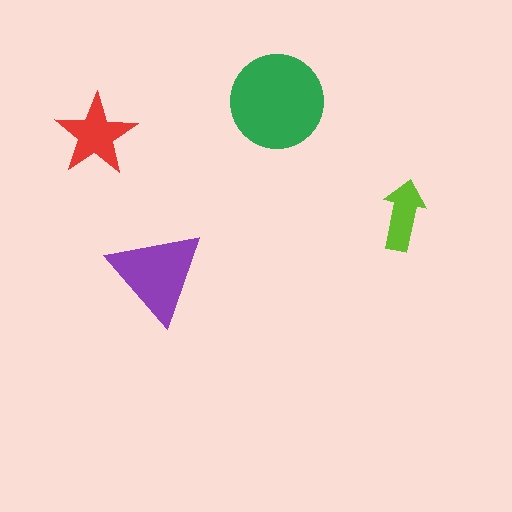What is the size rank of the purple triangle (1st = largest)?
2nd.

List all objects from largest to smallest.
The green circle, the purple triangle, the red star, the lime arrow.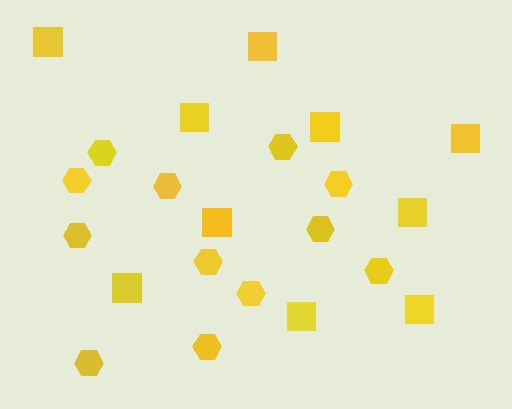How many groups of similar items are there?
There are 2 groups: one group of squares (10) and one group of hexagons (12).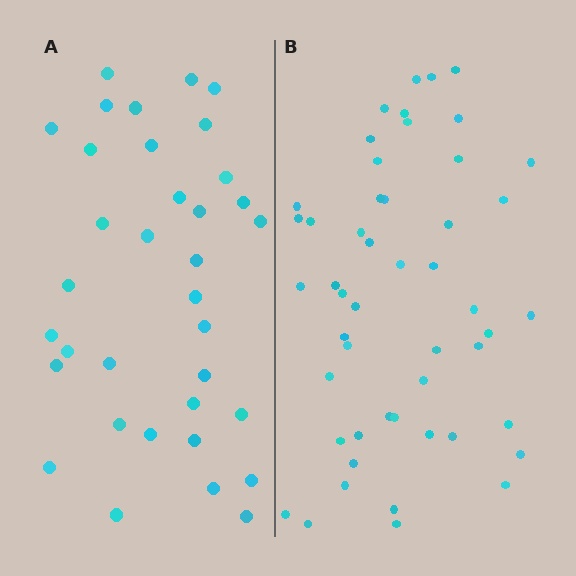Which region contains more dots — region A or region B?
Region B (the right region) has more dots.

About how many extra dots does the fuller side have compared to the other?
Region B has approximately 15 more dots than region A.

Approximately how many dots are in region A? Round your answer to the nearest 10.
About 40 dots. (The exact count is 35, which rounds to 40.)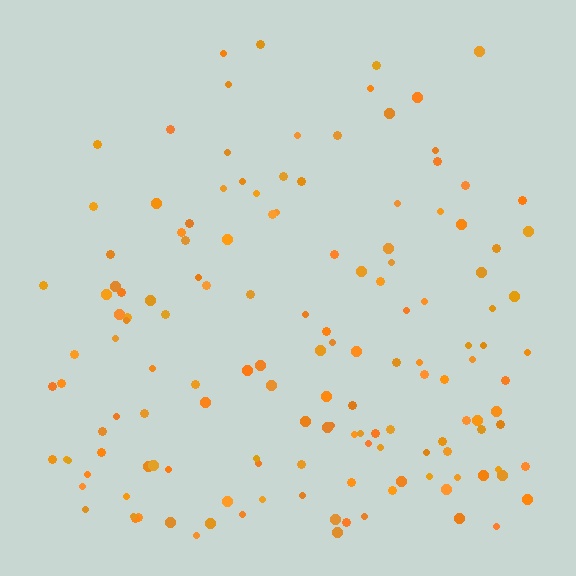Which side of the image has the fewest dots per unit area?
The top.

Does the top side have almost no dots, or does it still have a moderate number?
Still a moderate number, just noticeably fewer than the bottom.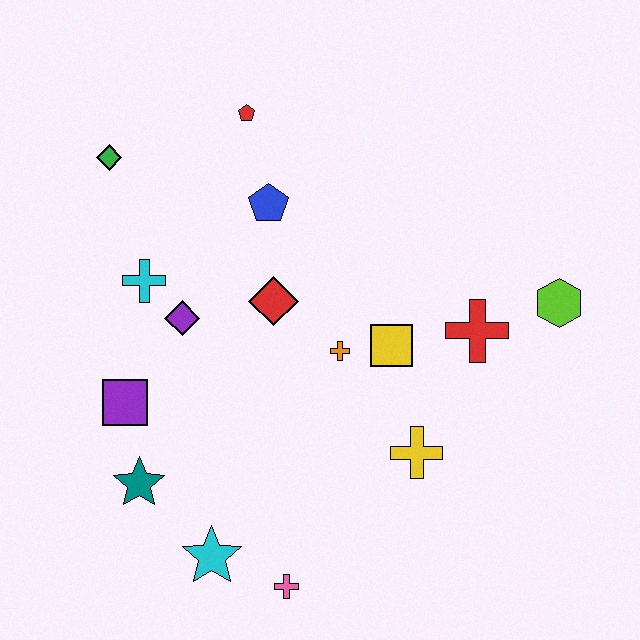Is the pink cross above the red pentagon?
No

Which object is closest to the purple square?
The teal star is closest to the purple square.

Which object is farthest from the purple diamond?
The lime hexagon is farthest from the purple diamond.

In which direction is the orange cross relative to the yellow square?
The orange cross is to the left of the yellow square.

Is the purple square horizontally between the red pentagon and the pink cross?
No